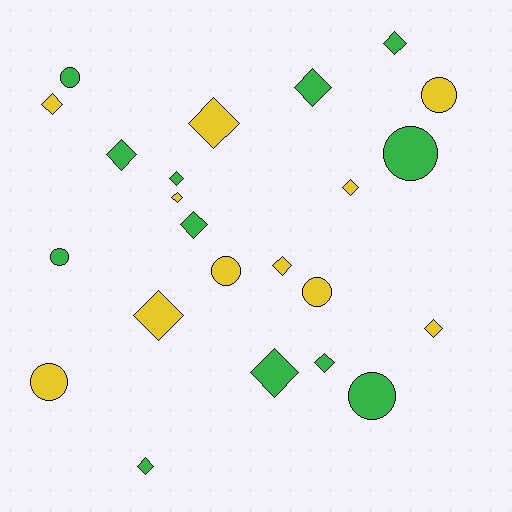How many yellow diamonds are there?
There are 7 yellow diamonds.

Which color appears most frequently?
Green, with 12 objects.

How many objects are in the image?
There are 23 objects.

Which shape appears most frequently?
Diamond, with 15 objects.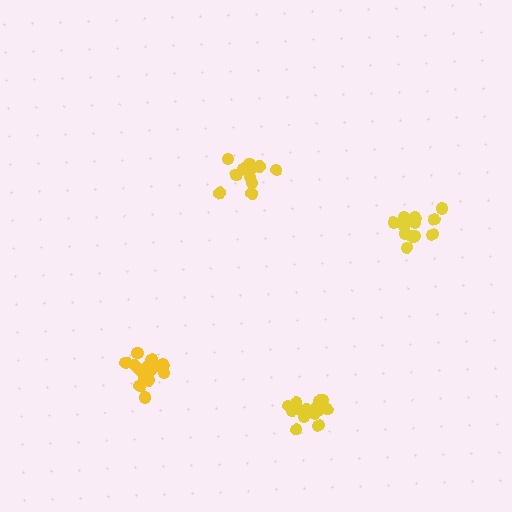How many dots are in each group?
Group 1: 11 dots, Group 2: 15 dots, Group 3: 14 dots, Group 4: 17 dots (57 total).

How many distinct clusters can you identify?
There are 4 distinct clusters.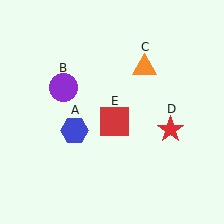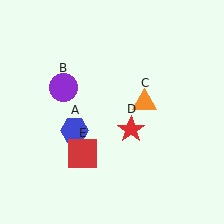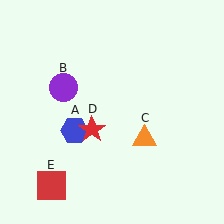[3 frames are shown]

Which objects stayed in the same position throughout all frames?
Blue hexagon (object A) and purple circle (object B) remained stationary.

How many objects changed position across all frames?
3 objects changed position: orange triangle (object C), red star (object D), red square (object E).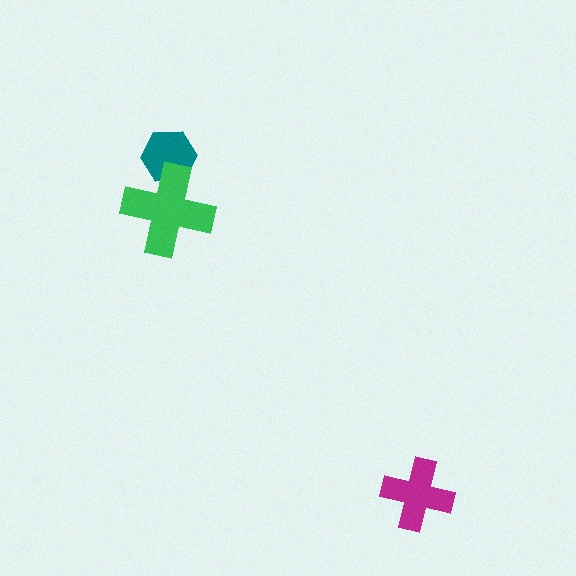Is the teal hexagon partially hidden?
Yes, it is partially covered by another shape.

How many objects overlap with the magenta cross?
0 objects overlap with the magenta cross.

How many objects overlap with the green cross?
1 object overlaps with the green cross.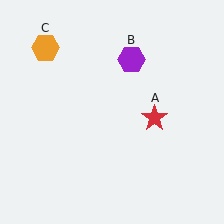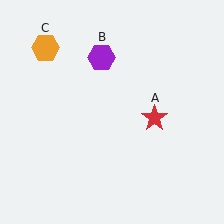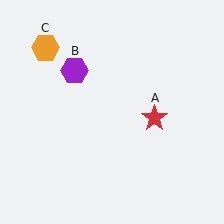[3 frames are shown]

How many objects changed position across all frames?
1 object changed position: purple hexagon (object B).